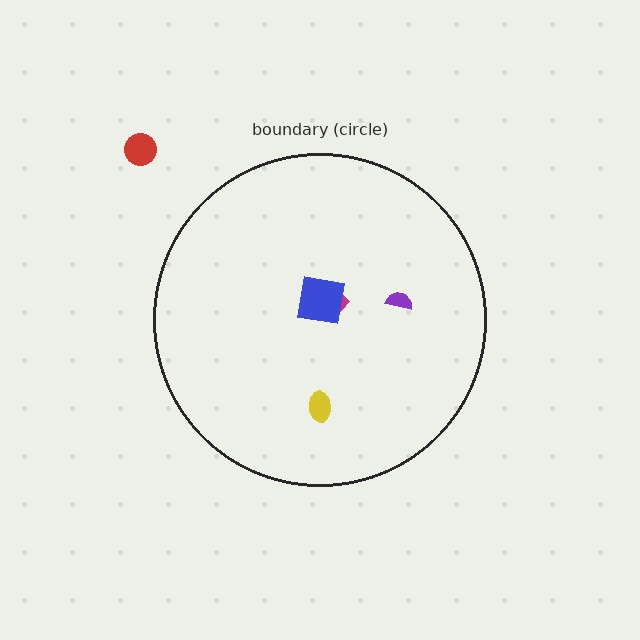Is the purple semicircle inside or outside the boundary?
Inside.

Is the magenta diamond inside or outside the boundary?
Inside.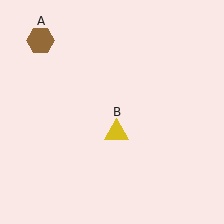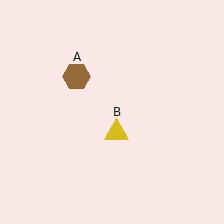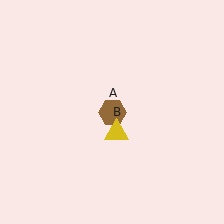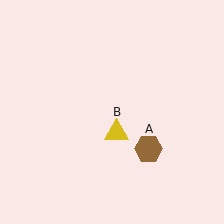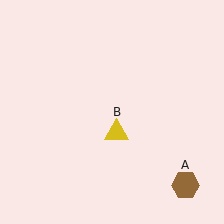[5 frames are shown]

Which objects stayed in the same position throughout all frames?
Yellow triangle (object B) remained stationary.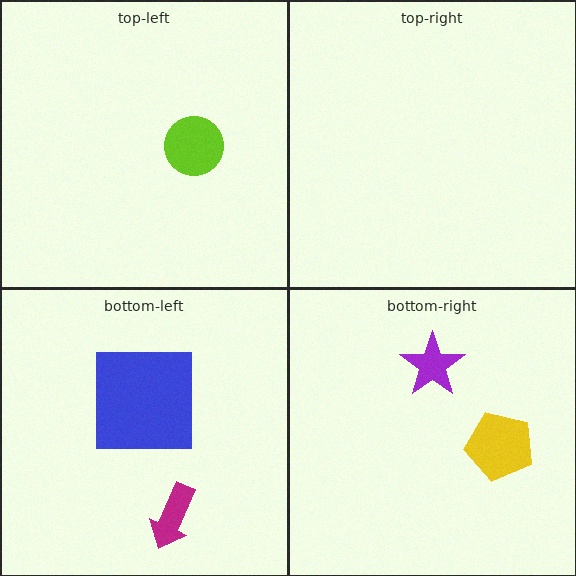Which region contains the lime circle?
The top-left region.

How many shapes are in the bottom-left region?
2.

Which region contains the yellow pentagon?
The bottom-right region.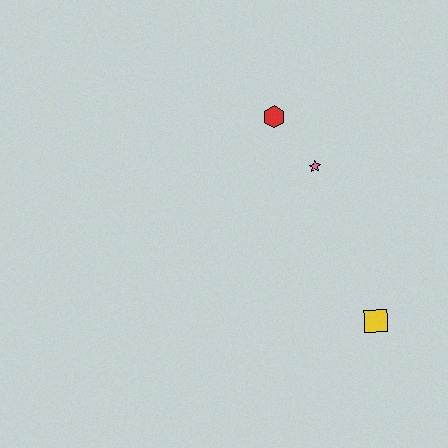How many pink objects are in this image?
There is 1 pink object.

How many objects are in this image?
There are 3 objects.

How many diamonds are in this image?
There are no diamonds.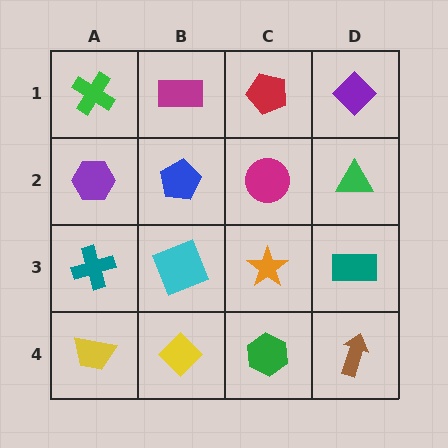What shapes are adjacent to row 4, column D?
A teal rectangle (row 3, column D), a green hexagon (row 4, column C).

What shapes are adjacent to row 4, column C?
An orange star (row 3, column C), a yellow diamond (row 4, column B), a brown arrow (row 4, column D).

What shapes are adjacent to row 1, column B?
A blue pentagon (row 2, column B), a green cross (row 1, column A), a red pentagon (row 1, column C).